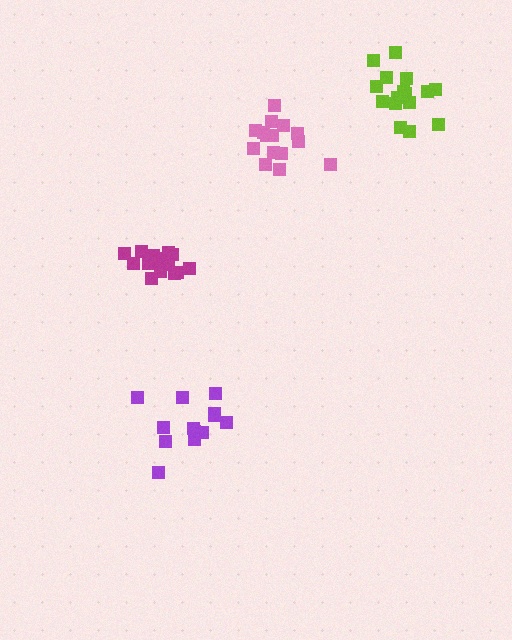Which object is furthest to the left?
The magenta cluster is leftmost.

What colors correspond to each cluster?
The clusters are colored: magenta, purple, pink, lime.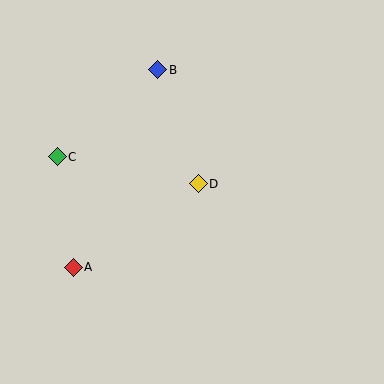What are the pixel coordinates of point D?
Point D is at (198, 184).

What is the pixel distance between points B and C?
The distance between B and C is 133 pixels.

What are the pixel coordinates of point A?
Point A is at (73, 267).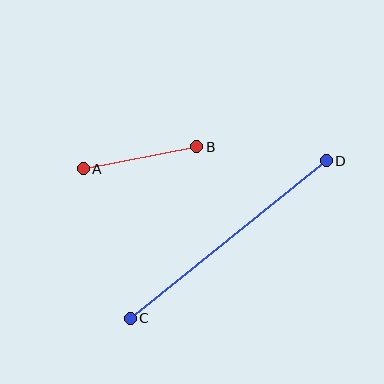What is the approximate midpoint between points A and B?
The midpoint is at approximately (140, 158) pixels.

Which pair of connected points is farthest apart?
Points C and D are farthest apart.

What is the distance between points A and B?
The distance is approximately 116 pixels.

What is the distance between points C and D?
The distance is approximately 251 pixels.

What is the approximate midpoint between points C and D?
The midpoint is at approximately (228, 239) pixels.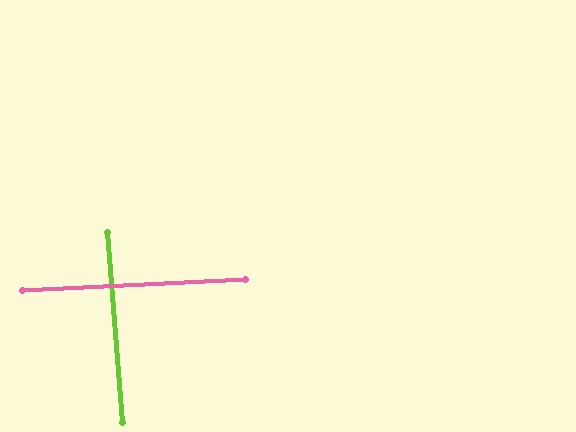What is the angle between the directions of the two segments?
Approximately 88 degrees.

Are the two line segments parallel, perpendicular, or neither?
Perpendicular — they meet at approximately 88°.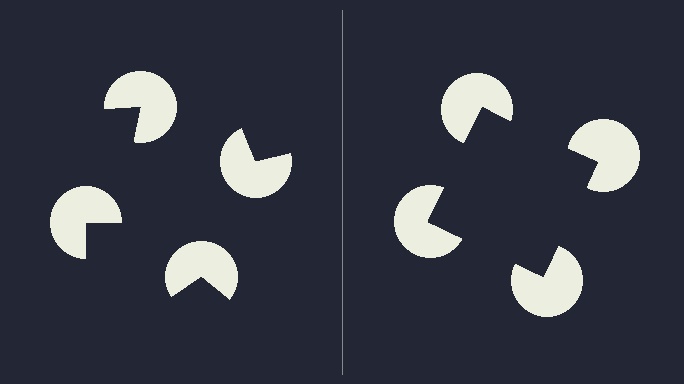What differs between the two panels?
The pac-man discs are positioned identically on both sides; only the wedge orientations differ. On the right they align to a square; on the left they are misaligned.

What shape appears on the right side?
An illusory square.